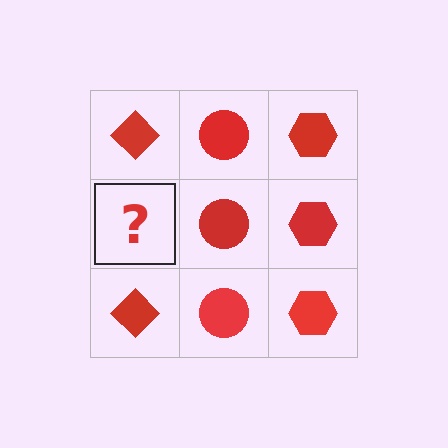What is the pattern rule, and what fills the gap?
The rule is that each column has a consistent shape. The gap should be filled with a red diamond.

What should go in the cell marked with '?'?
The missing cell should contain a red diamond.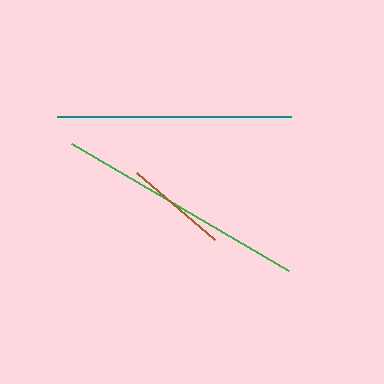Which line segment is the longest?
The green line is the longest at approximately 252 pixels.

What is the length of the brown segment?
The brown segment is approximately 103 pixels long.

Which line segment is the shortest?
The brown line is the shortest at approximately 103 pixels.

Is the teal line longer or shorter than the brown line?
The teal line is longer than the brown line.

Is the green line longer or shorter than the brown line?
The green line is longer than the brown line.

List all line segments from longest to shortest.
From longest to shortest: green, teal, brown.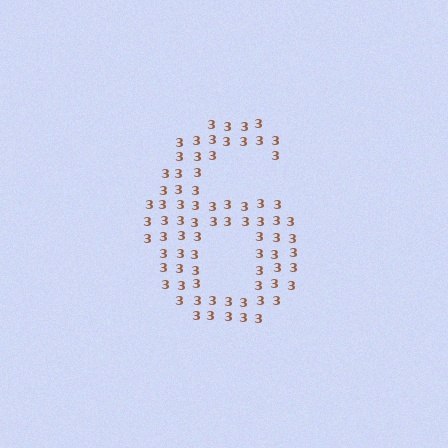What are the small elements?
The small elements are digit 3's.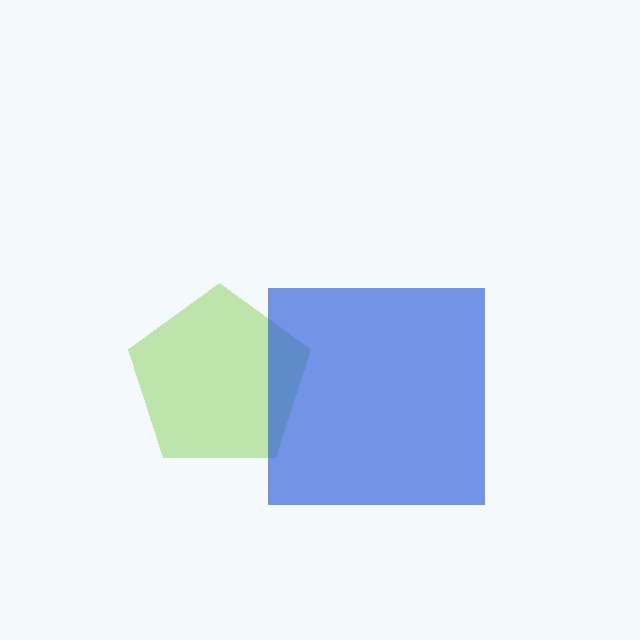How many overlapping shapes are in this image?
There are 2 overlapping shapes in the image.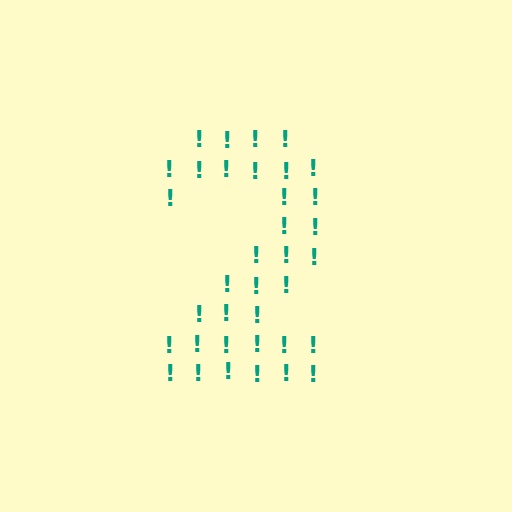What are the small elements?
The small elements are exclamation marks.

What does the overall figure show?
The overall figure shows the digit 2.